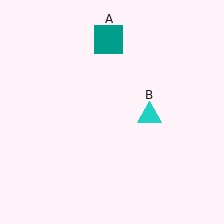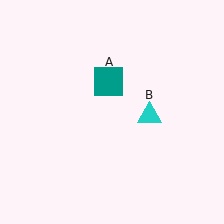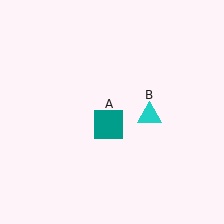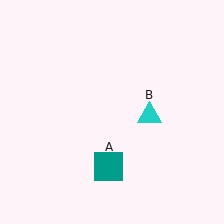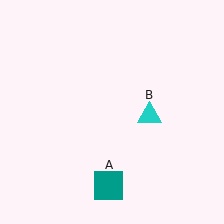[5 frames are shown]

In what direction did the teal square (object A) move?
The teal square (object A) moved down.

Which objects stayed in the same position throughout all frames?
Cyan triangle (object B) remained stationary.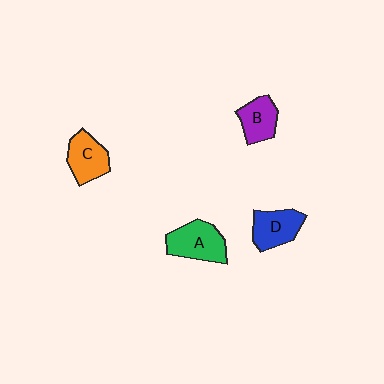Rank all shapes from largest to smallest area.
From largest to smallest: A (green), D (blue), C (orange), B (purple).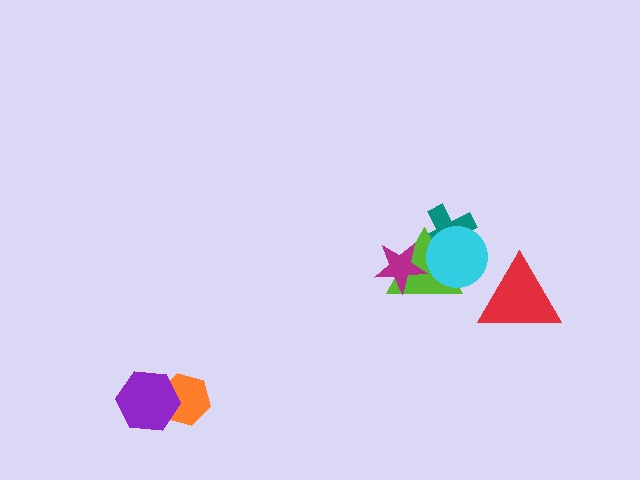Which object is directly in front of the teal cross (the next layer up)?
The lime triangle is directly in front of the teal cross.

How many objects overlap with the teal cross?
2 objects overlap with the teal cross.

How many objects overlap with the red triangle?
0 objects overlap with the red triangle.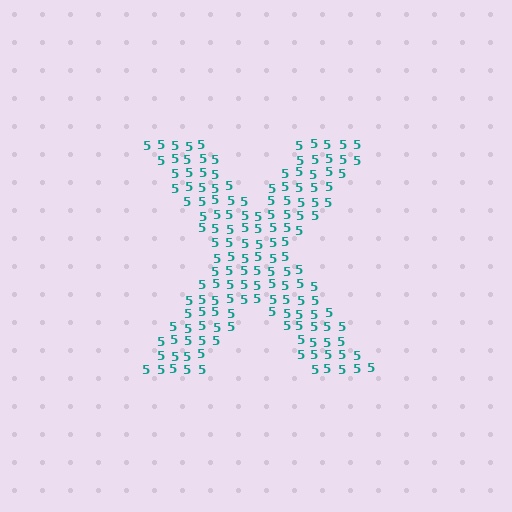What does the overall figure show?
The overall figure shows the letter X.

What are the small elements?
The small elements are digit 5's.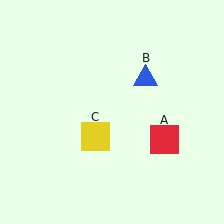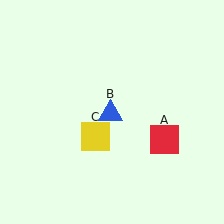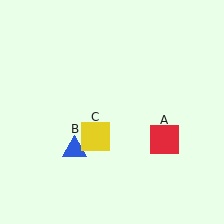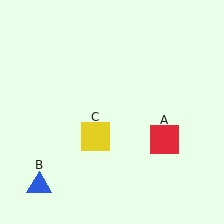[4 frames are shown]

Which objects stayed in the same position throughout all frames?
Red square (object A) and yellow square (object C) remained stationary.